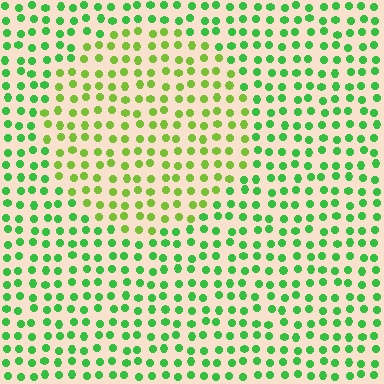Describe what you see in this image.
The image is filled with small green elements in a uniform arrangement. A circle-shaped region is visible where the elements are tinted to a slightly different hue, forming a subtle color boundary.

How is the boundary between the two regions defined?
The boundary is defined purely by a slight shift in hue (about 35 degrees). Spacing, size, and orientation are identical on both sides.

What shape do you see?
I see a circle.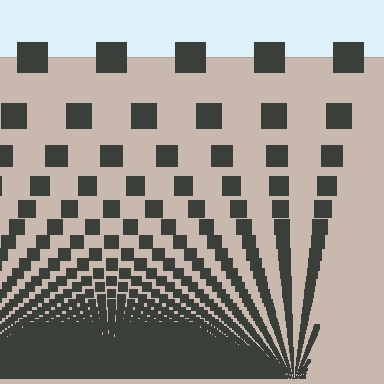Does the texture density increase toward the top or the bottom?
Density increases toward the bottom.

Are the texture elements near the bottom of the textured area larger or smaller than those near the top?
Smaller. The gradient is inverted — elements near the bottom are smaller and denser.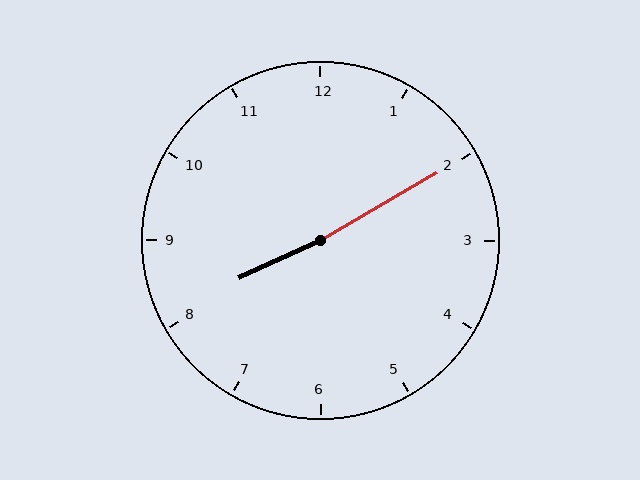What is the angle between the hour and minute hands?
Approximately 175 degrees.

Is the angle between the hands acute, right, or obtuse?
It is obtuse.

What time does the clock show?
8:10.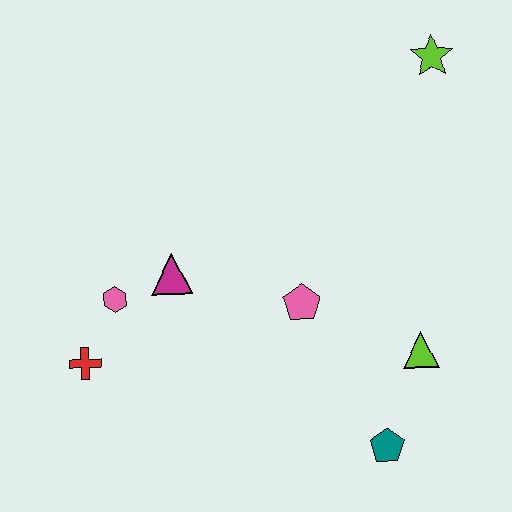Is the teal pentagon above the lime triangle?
No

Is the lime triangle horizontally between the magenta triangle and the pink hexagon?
No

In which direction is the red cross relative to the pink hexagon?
The red cross is below the pink hexagon.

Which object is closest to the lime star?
The pink pentagon is closest to the lime star.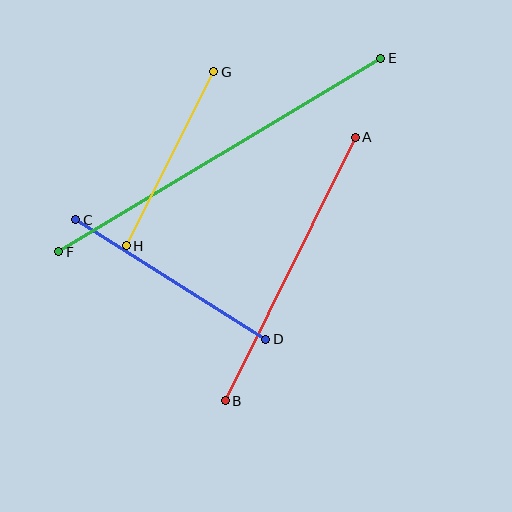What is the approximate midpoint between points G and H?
The midpoint is at approximately (170, 159) pixels.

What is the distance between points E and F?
The distance is approximately 376 pixels.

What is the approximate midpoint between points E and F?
The midpoint is at approximately (220, 155) pixels.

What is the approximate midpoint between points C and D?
The midpoint is at approximately (171, 280) pixels.